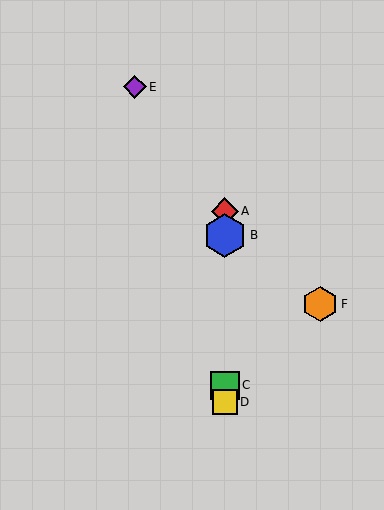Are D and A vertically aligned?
Yes, both are at x≈225.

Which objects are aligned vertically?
Objects A, B, C, D are aligned vertically.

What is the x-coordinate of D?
Object D is at x≈225.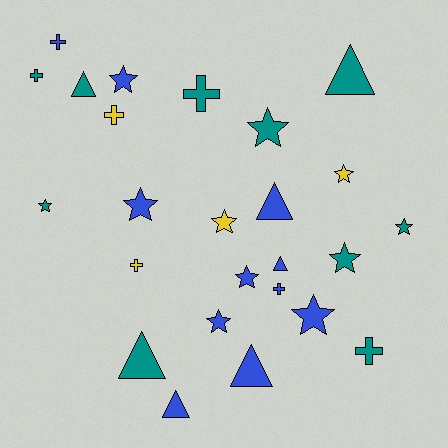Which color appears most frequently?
Blue, with 11 objects.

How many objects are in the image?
There are 25 objects.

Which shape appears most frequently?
Star, with 11 objects.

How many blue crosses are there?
There are 2 blue crosses.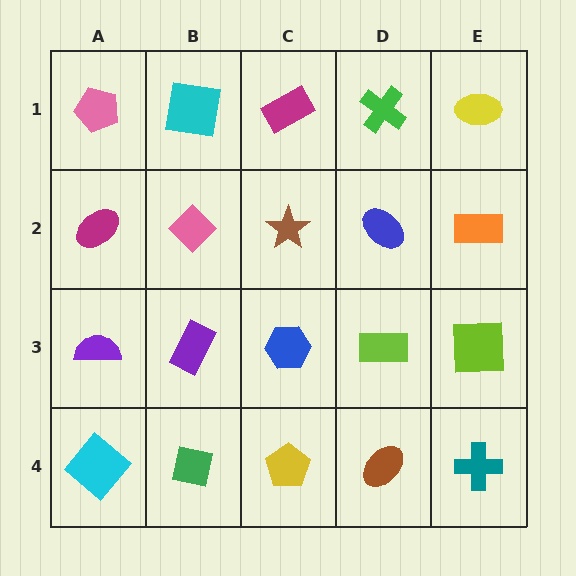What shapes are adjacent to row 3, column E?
An orange rectangle (row 2, column E), a teal cross (row 4, column E), a lime rectangle (row 3, column D).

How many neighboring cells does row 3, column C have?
4.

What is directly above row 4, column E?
A lime square.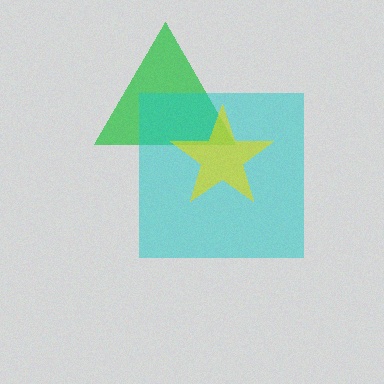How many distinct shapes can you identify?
There are 3 distinct shapes: a green triangle, a cyan square, a yellow star.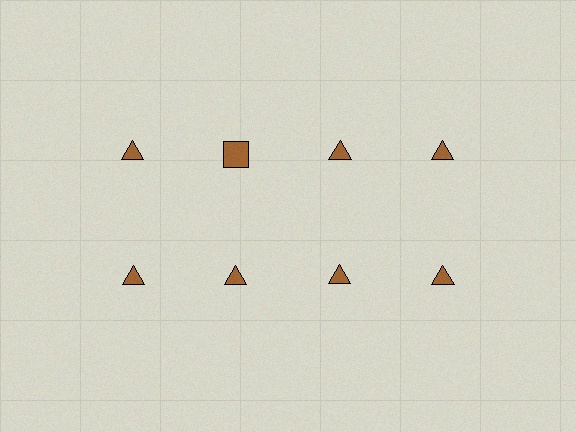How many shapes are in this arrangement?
There are 8 shapes arranged in a grid pattern.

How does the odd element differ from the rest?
It has a different shape: square instead of triangle.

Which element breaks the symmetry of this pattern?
The brown square in the top row, second from left column breaks the symmetry. All other shapes are brown triangles.